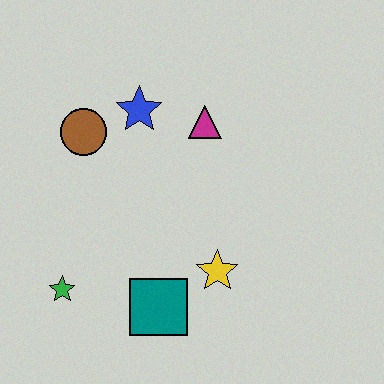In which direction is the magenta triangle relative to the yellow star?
The magenta triangle is above the yellow star.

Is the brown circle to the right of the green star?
Yes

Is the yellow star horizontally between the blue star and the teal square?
No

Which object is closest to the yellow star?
The teal square is closest to the yellow star.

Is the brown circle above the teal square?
Yes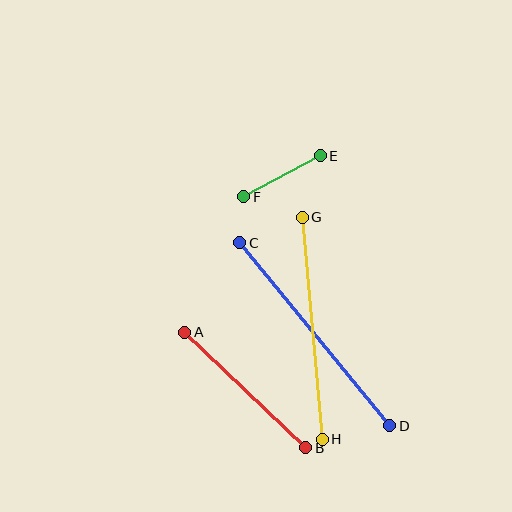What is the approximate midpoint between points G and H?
The midpoint is at approximately (312, 328) pixels.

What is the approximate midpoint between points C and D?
The midpoint is at approximately (315, 334) pixels.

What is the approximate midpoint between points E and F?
The midpoint is at approximately (282, 176) pixels.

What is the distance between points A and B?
The distance is approximately 167 pixels.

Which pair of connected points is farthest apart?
Points C and D are farthest apart.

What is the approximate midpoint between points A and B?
The midpoint is at approximately (245, 390) pixels.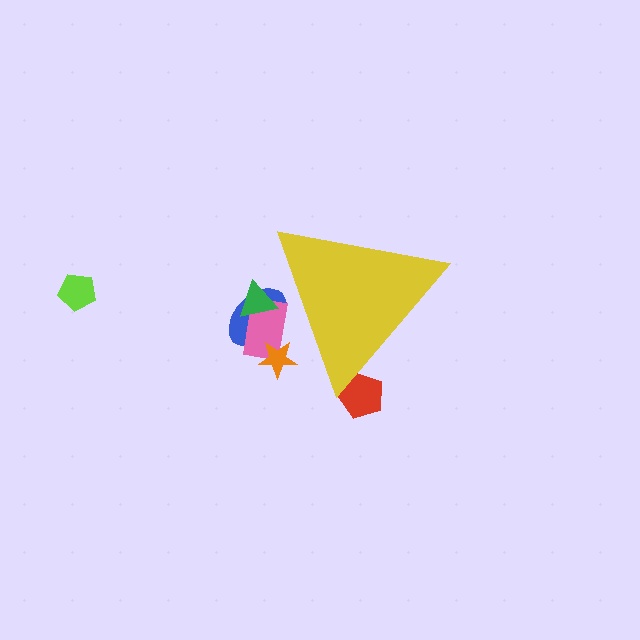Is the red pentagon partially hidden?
Yes, the red pentagon is partially hidden behind the yellow triangle.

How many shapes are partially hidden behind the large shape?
5 shapes are partially hidden.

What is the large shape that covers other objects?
A yellow triangle.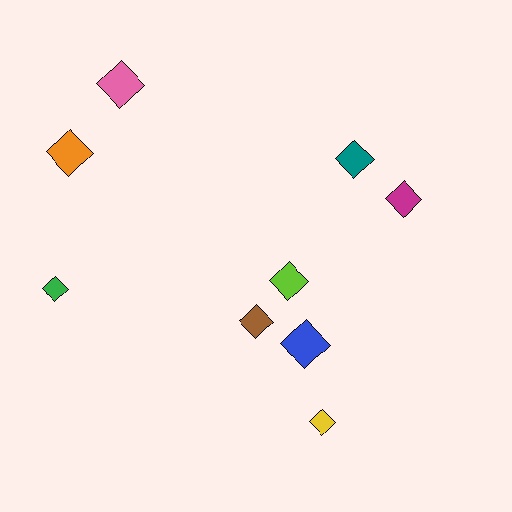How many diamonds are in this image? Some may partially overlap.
There are 9 diamonds.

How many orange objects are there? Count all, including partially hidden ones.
There is 1 orange object.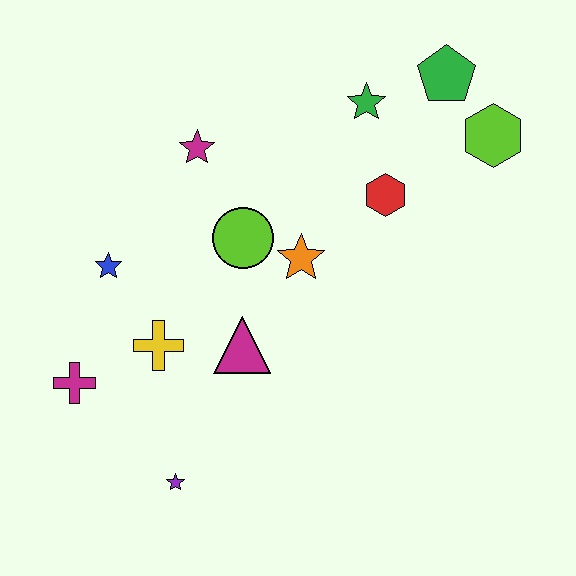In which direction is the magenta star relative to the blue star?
The magenta star is above the blue star.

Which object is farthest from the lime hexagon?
The magenta cross is farthest from the lime hexagon.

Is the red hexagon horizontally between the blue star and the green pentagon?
Yes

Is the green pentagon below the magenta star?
No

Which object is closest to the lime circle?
The orange star is closest to the lime circle.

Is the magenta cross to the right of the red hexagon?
No